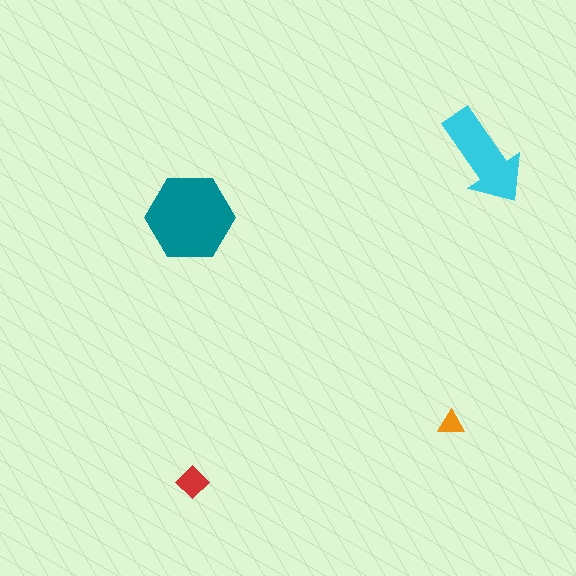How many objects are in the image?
There are 4 objects in the image.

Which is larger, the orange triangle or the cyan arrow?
The cyan arrow.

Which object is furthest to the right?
The cyan arrow is rightmost.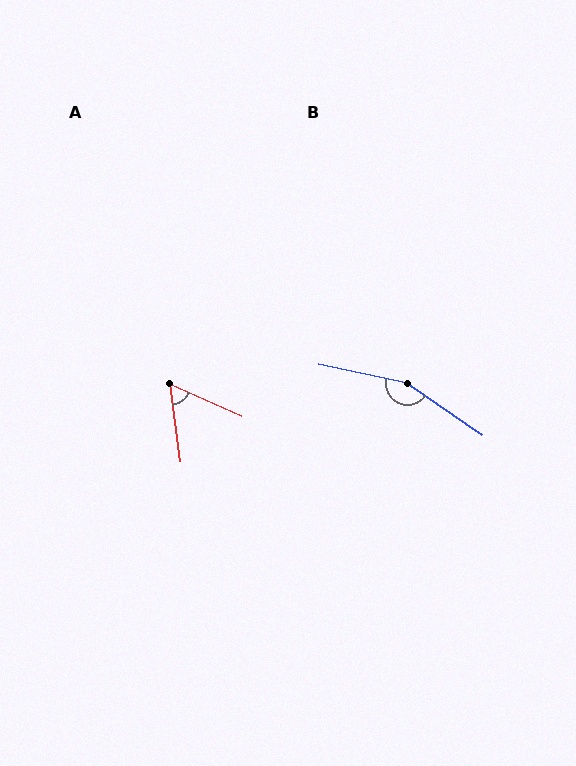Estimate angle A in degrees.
Approximately 58 degrees.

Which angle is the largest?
B, at approximately 157 degrees.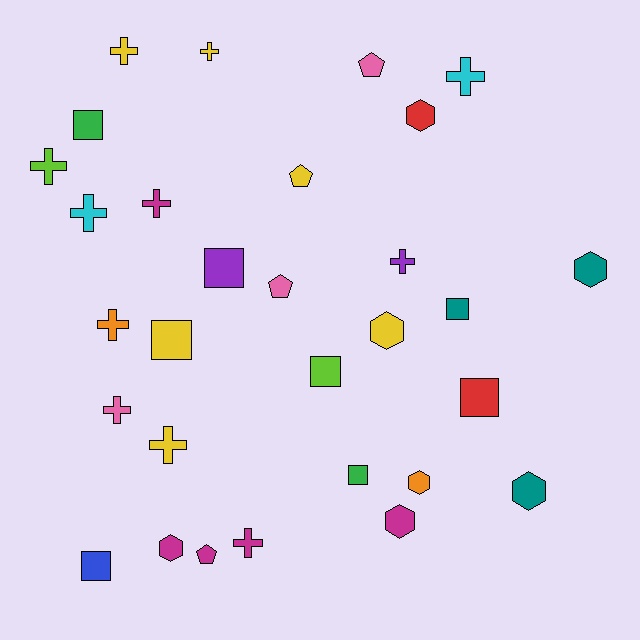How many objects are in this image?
There are 30 objects.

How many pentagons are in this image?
There are 4 pentagons.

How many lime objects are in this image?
There are 2 lime objects.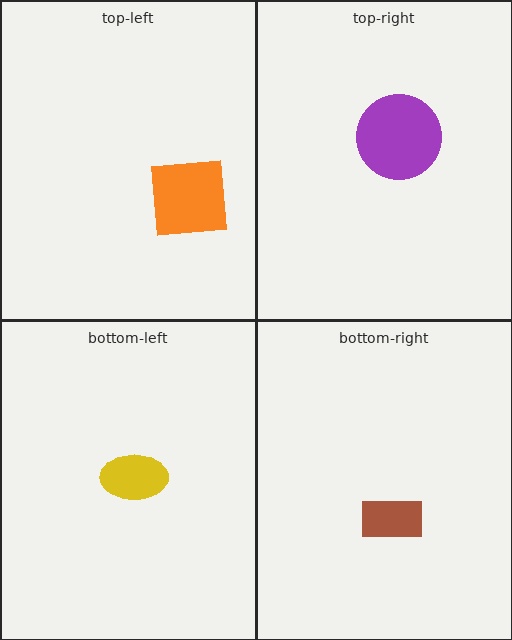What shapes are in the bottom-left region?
The yellow ellipse.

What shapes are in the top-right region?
The purple circle.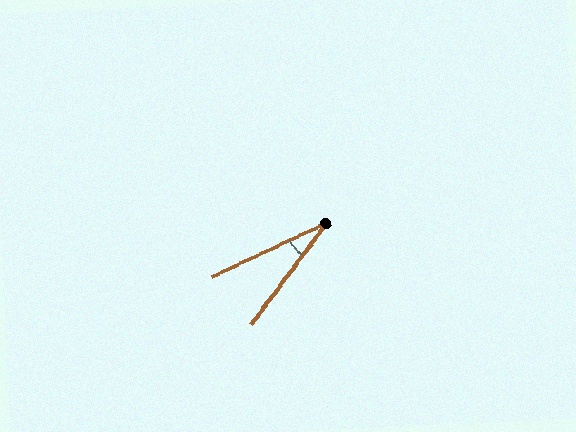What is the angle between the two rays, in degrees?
Approximately 28 degrees.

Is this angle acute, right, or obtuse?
It is acute.